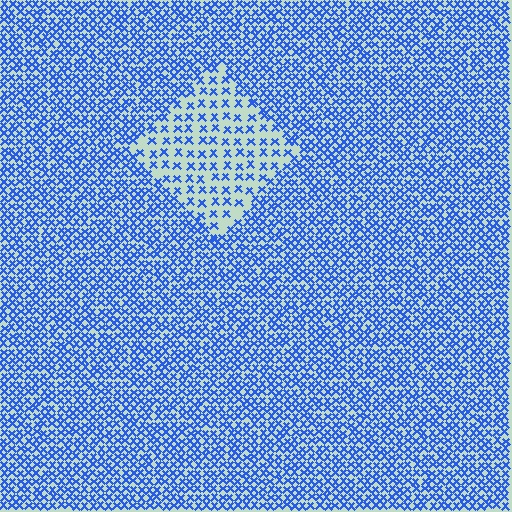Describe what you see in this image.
The image contains small blue elements arranged at two different densities. A diamond-shaped region is visible where the elements are less densely packed than the surrounding area.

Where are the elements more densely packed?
The elements are more densely packed outside the diamond boundary.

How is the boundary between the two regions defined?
The boundary is defined by a change in element density (approximately 2.3x ratio). All elements are the same color, size, and shape.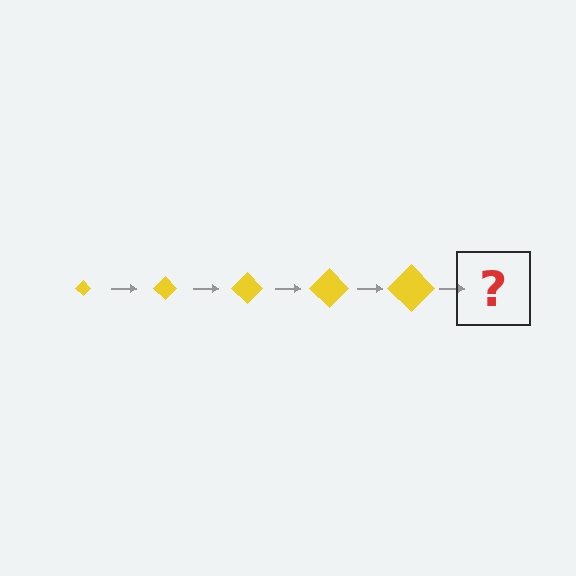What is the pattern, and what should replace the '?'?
The pattern is that the diamond gets progressively larger each step. The '?' should be a yellow diamond, larger than the previous one.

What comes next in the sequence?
The next element should be a yellow diamond, larger than the previous one.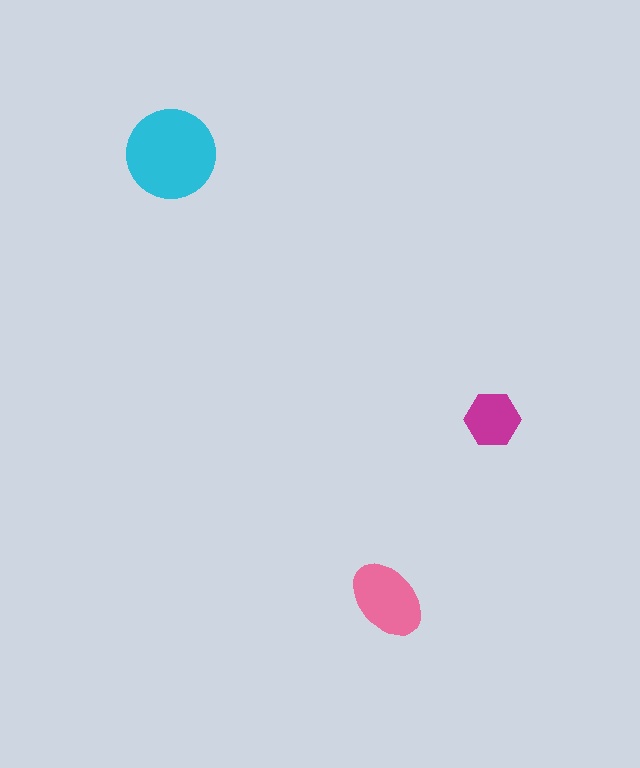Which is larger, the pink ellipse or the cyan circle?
The cyan circle.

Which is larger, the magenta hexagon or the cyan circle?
The cyan circle.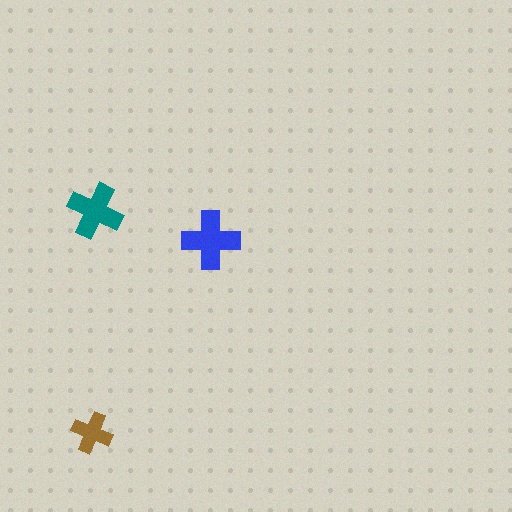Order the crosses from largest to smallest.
the blue one, the teal one, the brown one.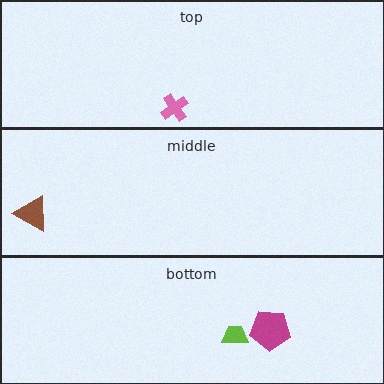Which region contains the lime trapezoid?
The bottom region.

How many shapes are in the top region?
1.